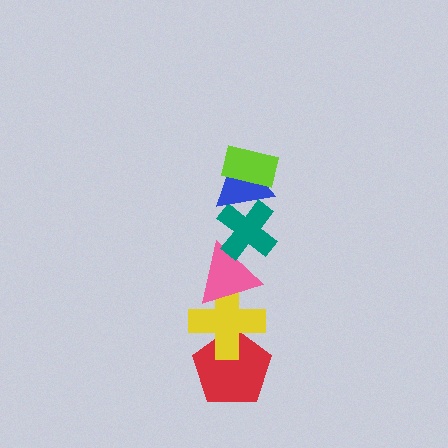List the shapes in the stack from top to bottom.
From top to bottom: the lime rectangle, the blue triangle, the teal cross, the pink triangle, the yellow cross, the red pentagon.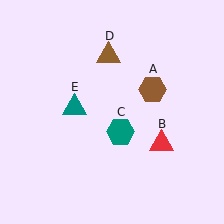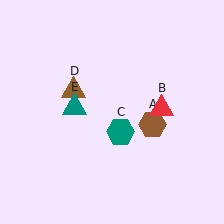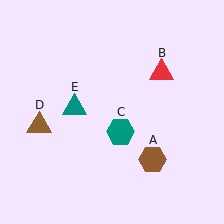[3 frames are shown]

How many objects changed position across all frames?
3 objects changed position: brown hexagon (object A), red triangle (object B), brown triangle (object D).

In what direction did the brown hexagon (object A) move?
The brown hexagon (object A) moved down.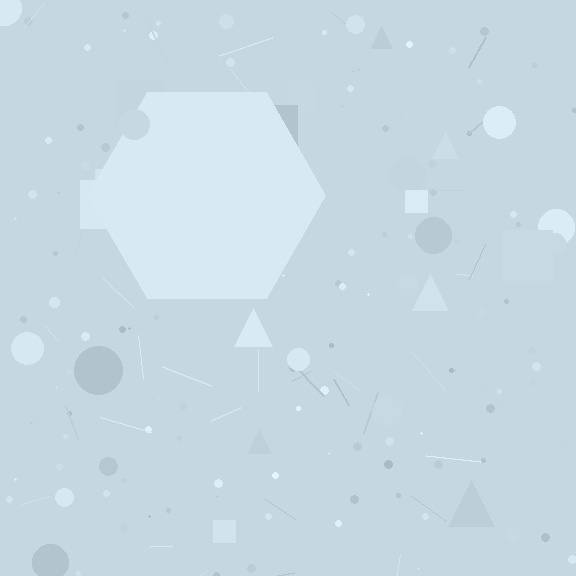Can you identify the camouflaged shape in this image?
The camouflaged shape is a hexagon.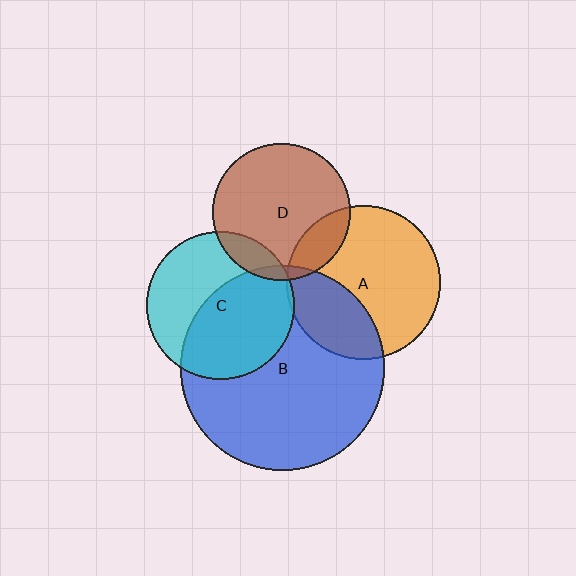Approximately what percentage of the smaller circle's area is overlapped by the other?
Approximately 55%.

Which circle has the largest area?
Circle B (blue).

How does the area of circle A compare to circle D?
Approximately 1.3 times.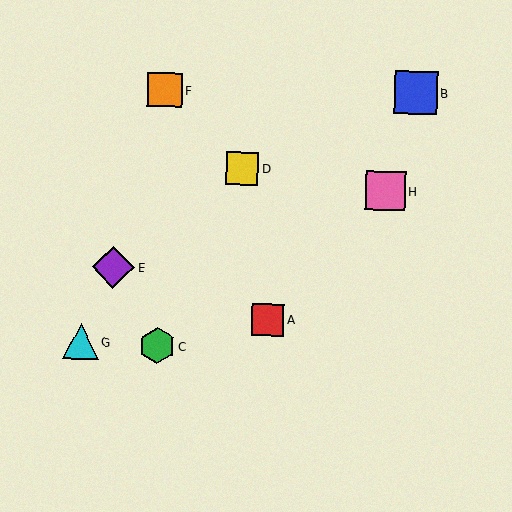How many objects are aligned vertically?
2 objects (C, F) are aligned vertically.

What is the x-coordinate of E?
Object E is at x≈113.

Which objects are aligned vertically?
Objects C, F are aligned vertically.